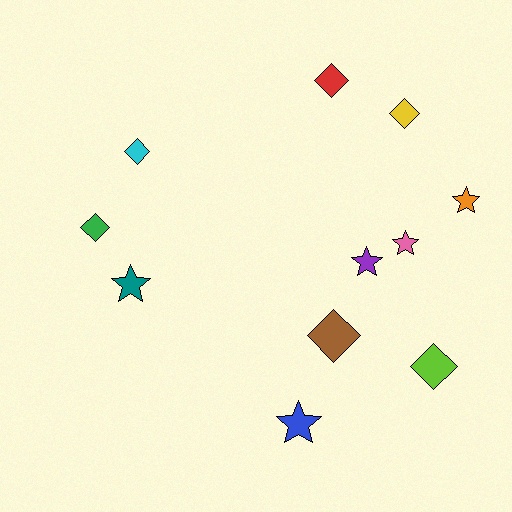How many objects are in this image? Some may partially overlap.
There are 11 objects.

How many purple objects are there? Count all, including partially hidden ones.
There is 1 purple object.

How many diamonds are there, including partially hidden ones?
There are 6 diamonds.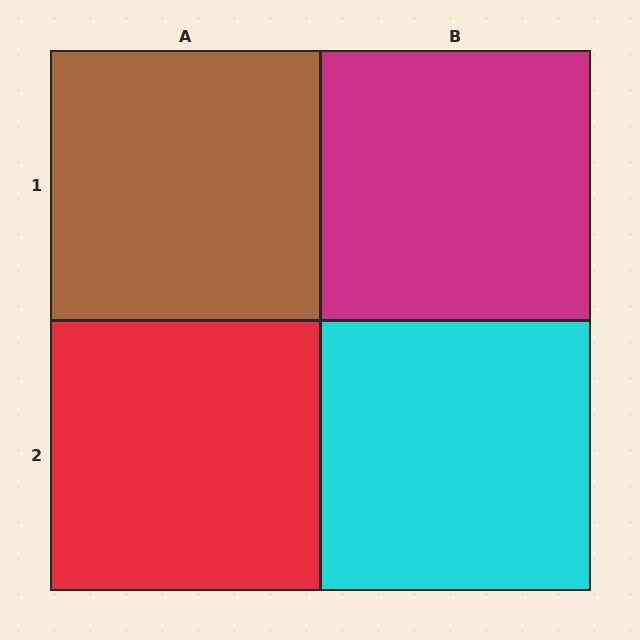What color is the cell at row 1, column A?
Brown.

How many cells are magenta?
1 cell is magenta.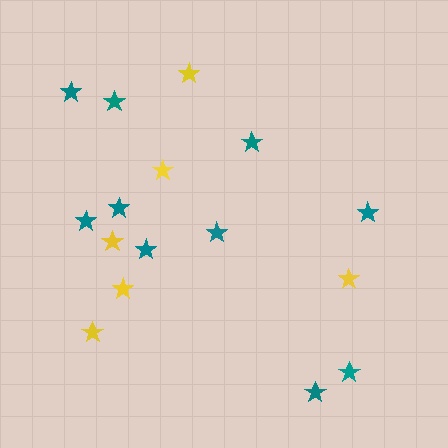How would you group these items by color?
There are 2 groups: one group of teal stars (10) and one group of yellow stars (6).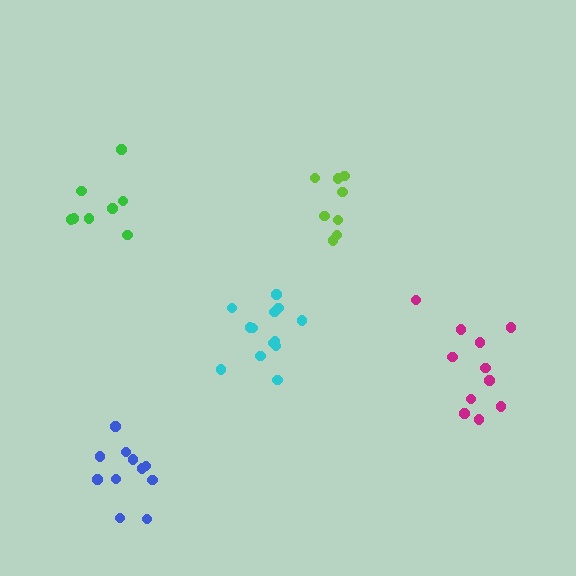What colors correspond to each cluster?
The clusters are colored: cyan, blue, lime, magenta, green.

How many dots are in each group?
Group 1: 13 dots, Group 2: 11 dots, Group 3: 8 dots, Group 4: 11 dots, Group 5: 8 dots (51 total).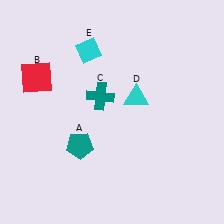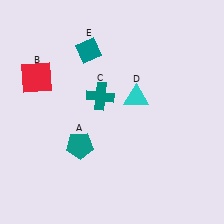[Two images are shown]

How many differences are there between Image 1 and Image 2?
There is 1 difference between the two images.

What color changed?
The diamond (E) changed from cyan in Image 1 to teal in Image 2.